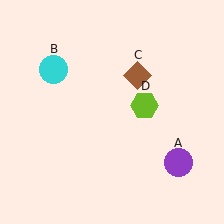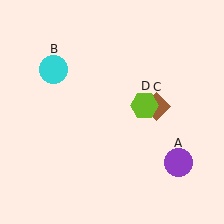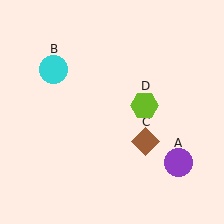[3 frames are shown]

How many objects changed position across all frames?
1 object changed position: brown diamond (object C).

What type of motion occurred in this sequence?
The brown diamond (object C) rotated clockwise around the center of the scene.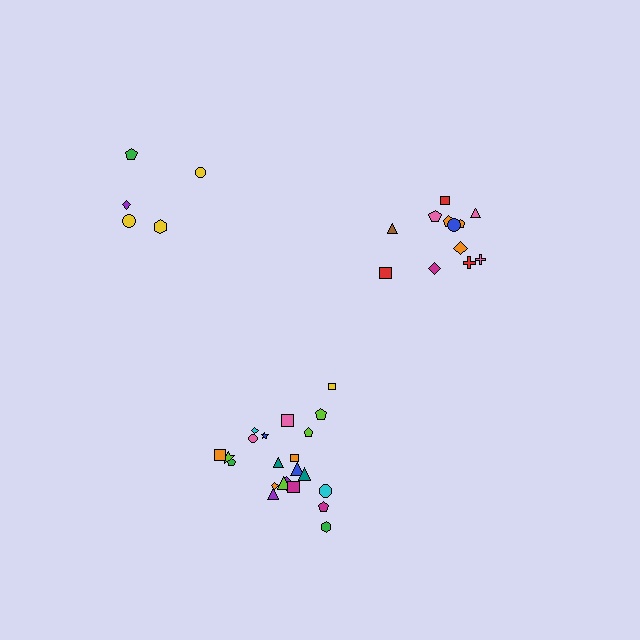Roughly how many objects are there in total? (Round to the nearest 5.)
Roughly 40 objects in total.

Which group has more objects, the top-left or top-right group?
The top-right group.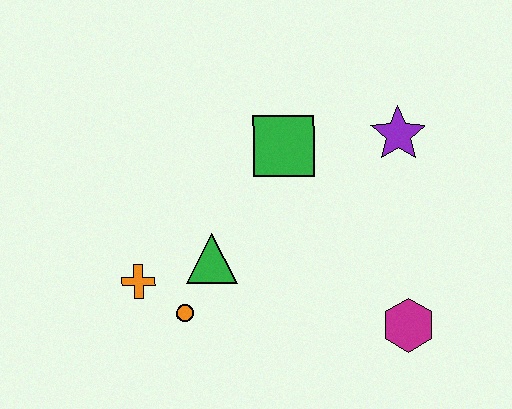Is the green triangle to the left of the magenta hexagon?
Yes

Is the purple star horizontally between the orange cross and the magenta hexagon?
Yes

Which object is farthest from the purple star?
The orange cross is farthest from the purple star.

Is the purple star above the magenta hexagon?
Yes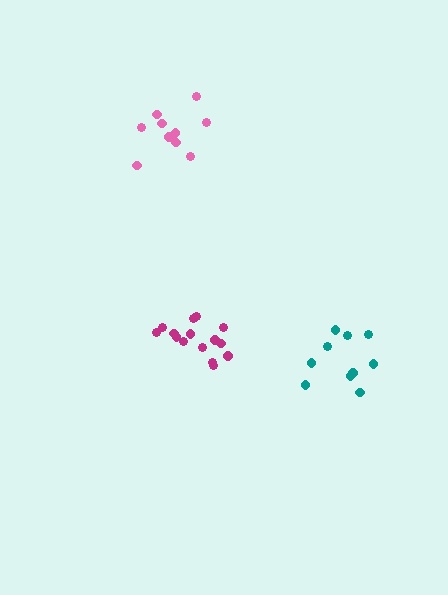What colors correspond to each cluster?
The clusters are colored: pink, magenta, teal.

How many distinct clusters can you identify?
There are 3 distinct clusters.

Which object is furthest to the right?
The teal cluster is rightmost.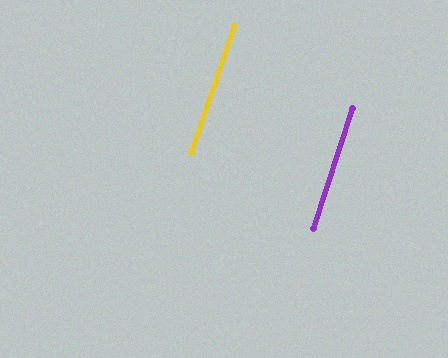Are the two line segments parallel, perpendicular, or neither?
Parallel — their directions differ by only 0.9°.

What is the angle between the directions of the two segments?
Approximately 1 degree.